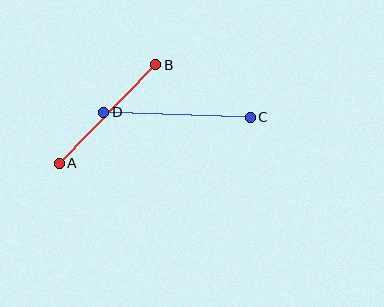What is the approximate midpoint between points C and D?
The midpoint is at approximately (177, 115) pixels.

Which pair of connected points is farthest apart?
Points C and D are farthest apart.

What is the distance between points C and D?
The distance is approximately 146 pixels.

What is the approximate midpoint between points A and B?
The midpoint is at approximately (108, 114) pixels.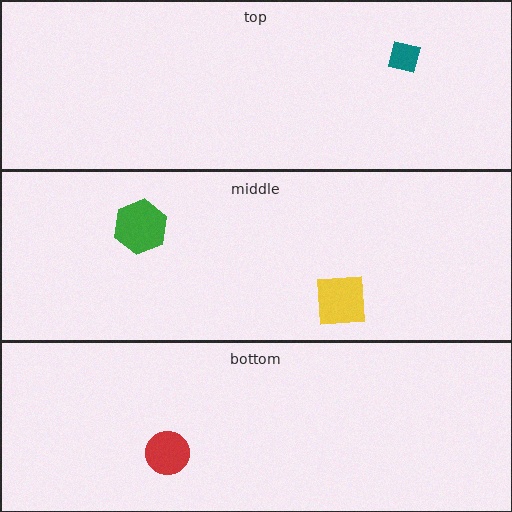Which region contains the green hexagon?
The middle region.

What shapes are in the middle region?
The yellow square, the green hexagon.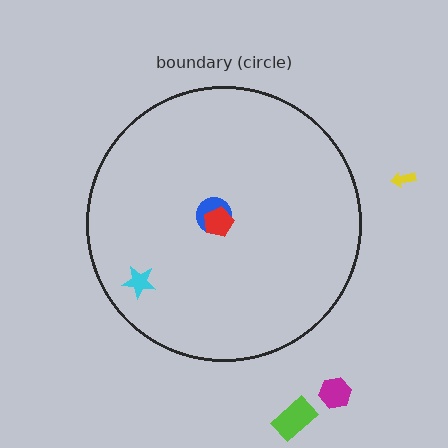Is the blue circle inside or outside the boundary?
Inside.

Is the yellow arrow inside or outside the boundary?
Outside.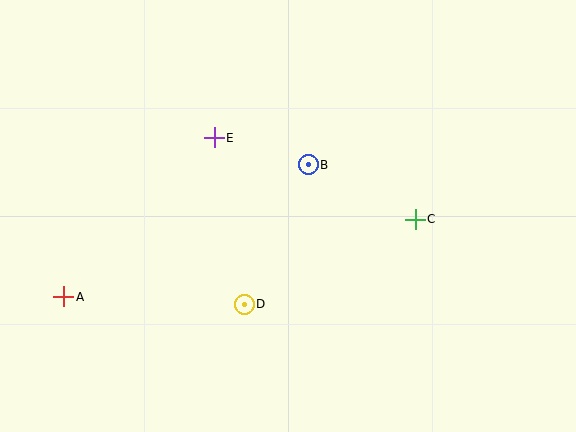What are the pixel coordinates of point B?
Point B is at (308, 165).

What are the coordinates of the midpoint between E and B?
The midpoint between E and B is at (261, 151).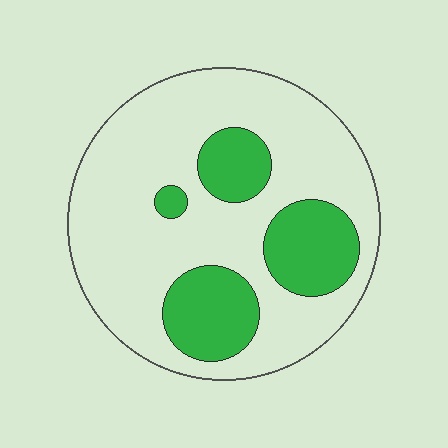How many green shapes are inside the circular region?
4.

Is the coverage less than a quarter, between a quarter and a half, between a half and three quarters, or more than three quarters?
Between a quarter and a half.